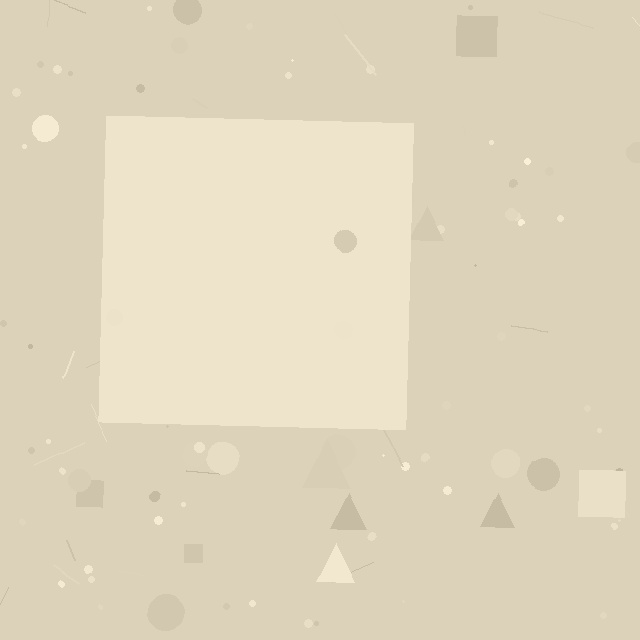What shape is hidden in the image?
A square is hidden in the image.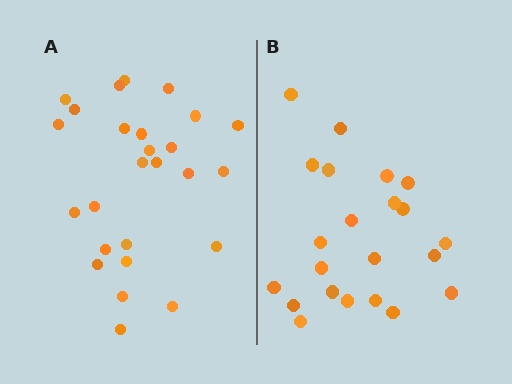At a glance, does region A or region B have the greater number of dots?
Region A (the left region) has more dots.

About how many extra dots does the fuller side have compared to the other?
Region A has about 4 more dots than region B.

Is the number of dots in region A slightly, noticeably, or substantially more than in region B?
Region A has only slightly more — the two regions are fairly close. The ratio is roughly 1.2 to 1.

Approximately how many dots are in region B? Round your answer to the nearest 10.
About 20 dots. (The exact count is 22, which rounds to 20.)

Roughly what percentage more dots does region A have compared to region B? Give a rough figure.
About 20% more.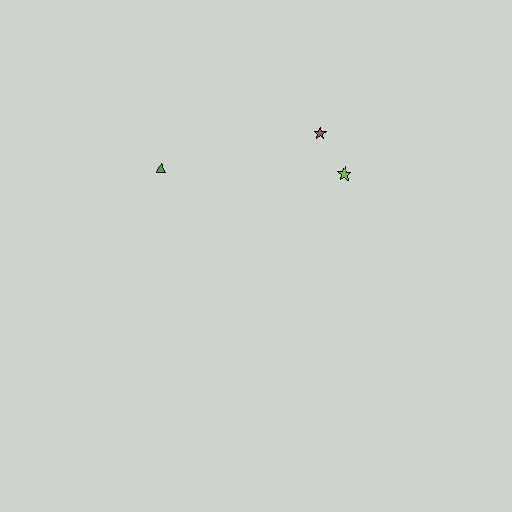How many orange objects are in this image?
There are no orange objects.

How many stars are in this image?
There are 2 stars.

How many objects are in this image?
There are 3 objects.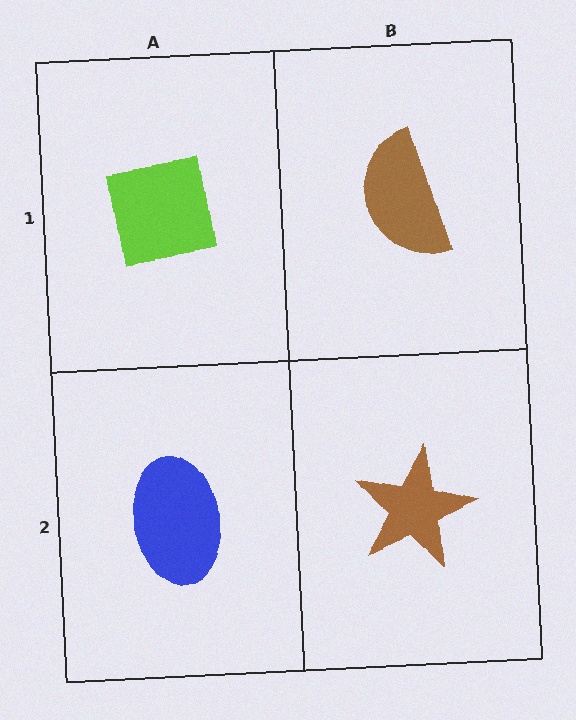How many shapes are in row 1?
2 shapes.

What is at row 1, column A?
A lime square.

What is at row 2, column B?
A brown star.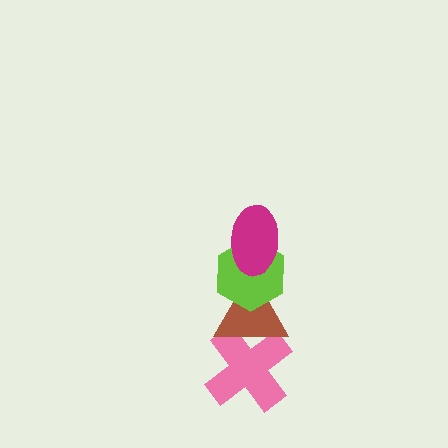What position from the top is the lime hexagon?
The lime hexagon is 2nd from the top.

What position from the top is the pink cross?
The pink cross is 4th from the top.